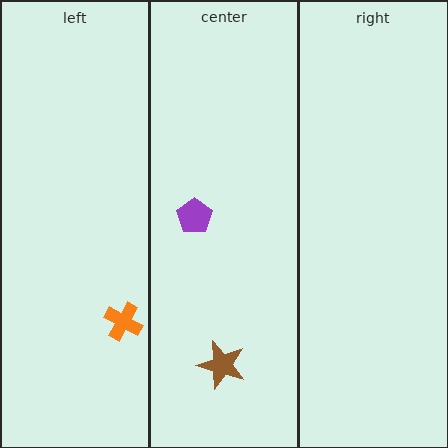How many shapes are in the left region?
1.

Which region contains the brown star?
The center region.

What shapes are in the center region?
The brown star, the purple pentagon.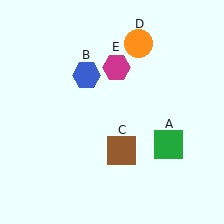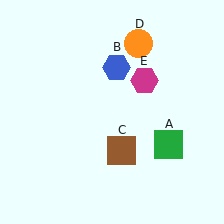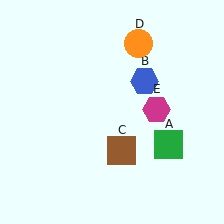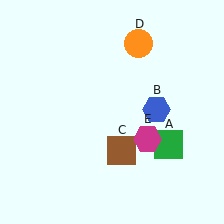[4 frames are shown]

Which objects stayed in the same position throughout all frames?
Green square (object A) and brown square (object C) and orange circle (object D) remained stationary.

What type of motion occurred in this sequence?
The blue hexagon (object B), magenta hexagon (object E) rotated clockwise around the center of the scene.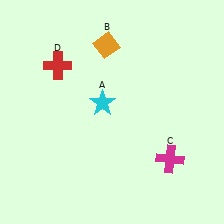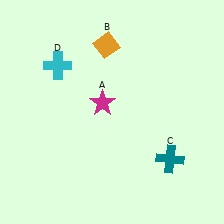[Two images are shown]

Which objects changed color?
A changed from cyan to magenta. C changed from magenta to teal. D changed from red to cyan.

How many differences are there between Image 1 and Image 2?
There are 3 differences between the two images.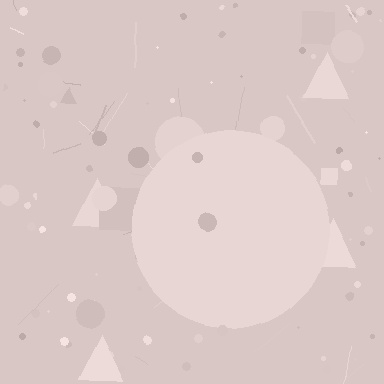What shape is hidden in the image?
A circle is hidden in the image.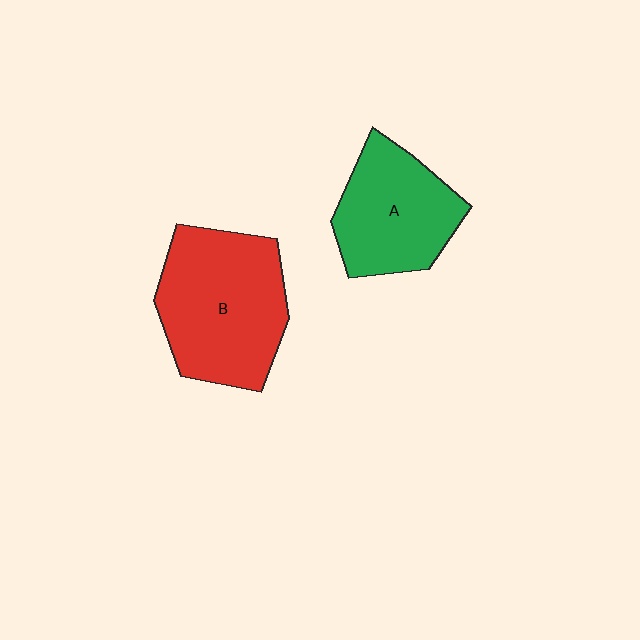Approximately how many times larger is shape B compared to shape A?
Approximately 1.3 times.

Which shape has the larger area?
Shape B (red).